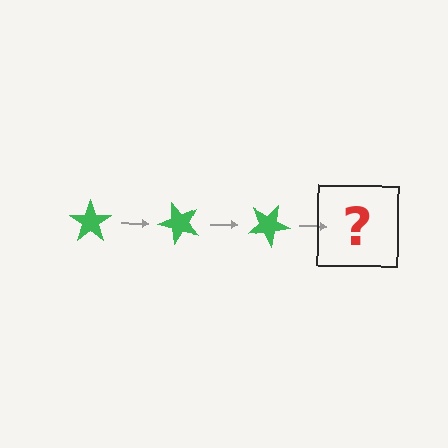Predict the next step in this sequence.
The next step is a green star rotated 150 degrees.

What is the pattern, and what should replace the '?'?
The pattern is that the star rotates 50 degrees each step. The '?' should be a green star rotated 150 degrees.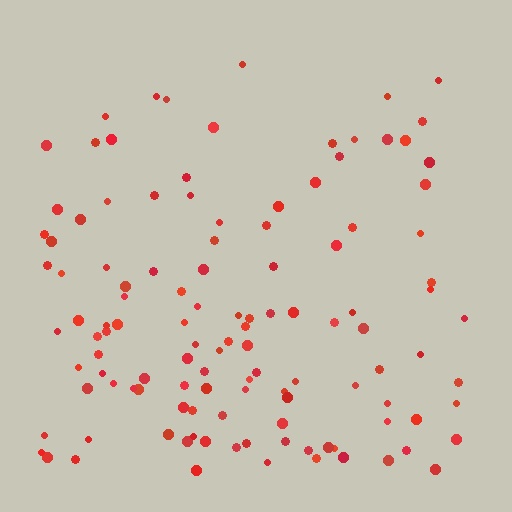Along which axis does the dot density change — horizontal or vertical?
Vertical.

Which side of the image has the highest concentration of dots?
The bottom.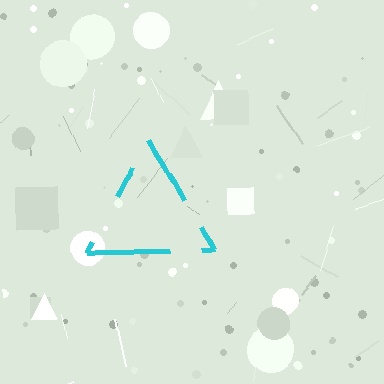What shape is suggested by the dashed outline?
The dashed outline suggests a triangle.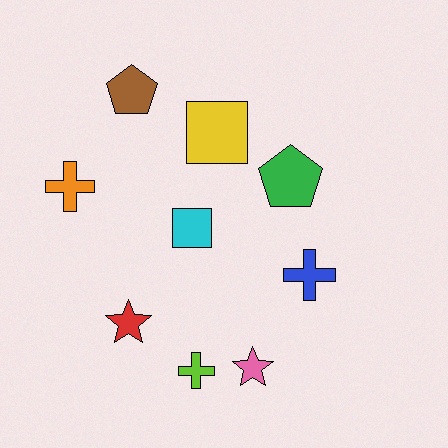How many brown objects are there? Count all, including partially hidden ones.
There is 1 brown object.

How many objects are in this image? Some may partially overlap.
There are 9 objects.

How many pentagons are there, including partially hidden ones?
There are 2 pentagons.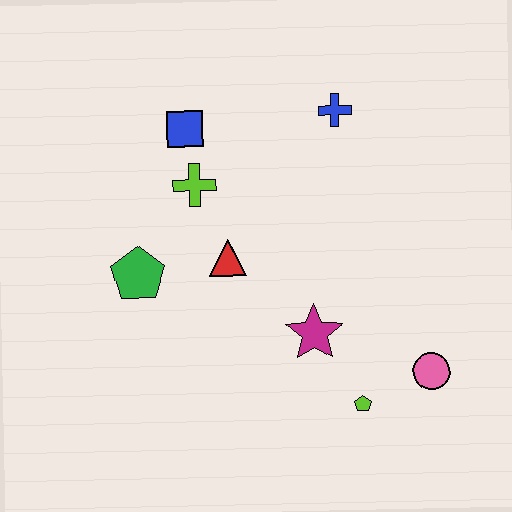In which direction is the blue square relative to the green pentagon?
The blue square is above the green pentagon.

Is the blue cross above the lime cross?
Yes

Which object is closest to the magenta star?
The lime pentagon is closest to the magenta star.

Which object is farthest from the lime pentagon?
The blue square is farthest from the lime pentagon.